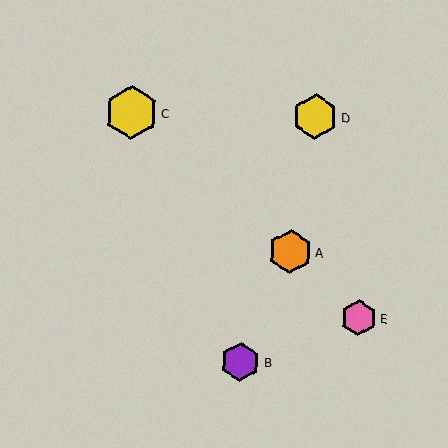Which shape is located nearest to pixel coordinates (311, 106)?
The yellow hexagon (labeled D) at (315, 117) is nearest to that location.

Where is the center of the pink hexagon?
The center of the pink hexagon is at (359, 318).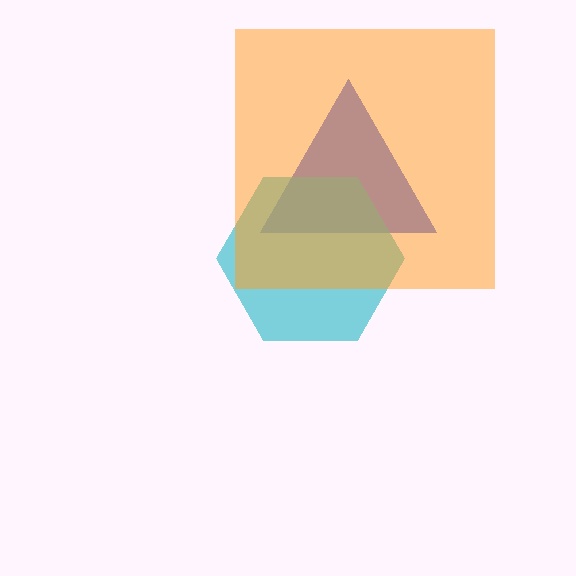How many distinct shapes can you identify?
There are 3 distinct shapes: a blue triangle, a cyan hexagon, an orange square.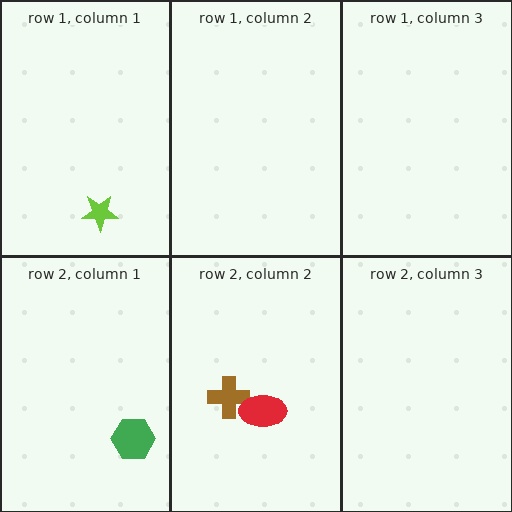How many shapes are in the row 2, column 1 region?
1.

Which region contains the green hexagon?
The row 2, column 1 region.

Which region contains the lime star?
The row 1, column 1 region.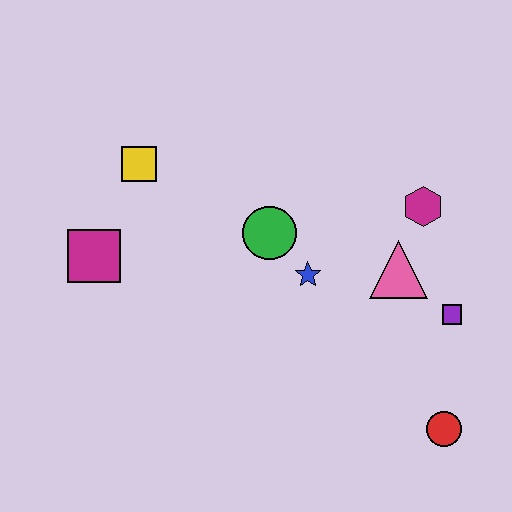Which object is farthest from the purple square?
The magenta square is farthest from the purple square.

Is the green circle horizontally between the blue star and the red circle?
No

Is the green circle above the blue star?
Yes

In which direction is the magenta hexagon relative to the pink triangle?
The magenta hexagon is above the pink triangle.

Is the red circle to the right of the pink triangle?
Yes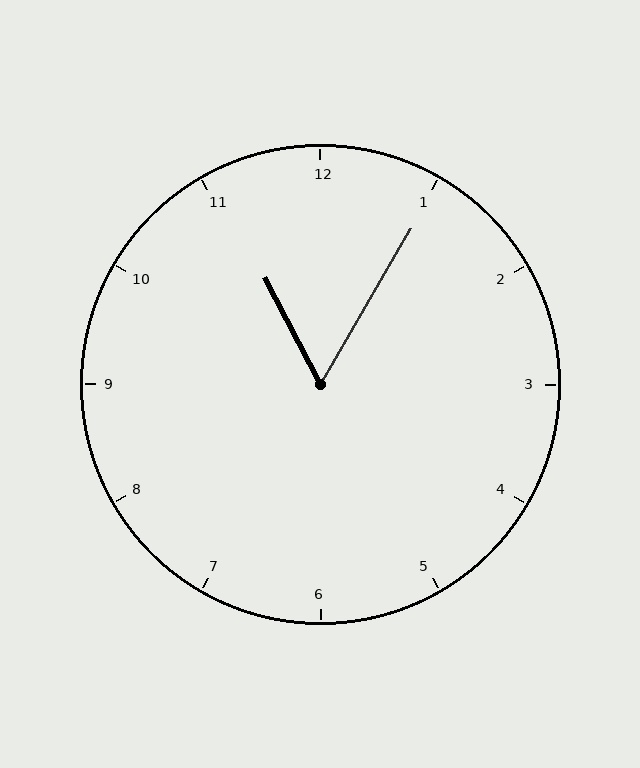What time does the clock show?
11:05.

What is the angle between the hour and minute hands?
Approximately 58 degrees.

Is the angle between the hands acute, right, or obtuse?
It is acute.